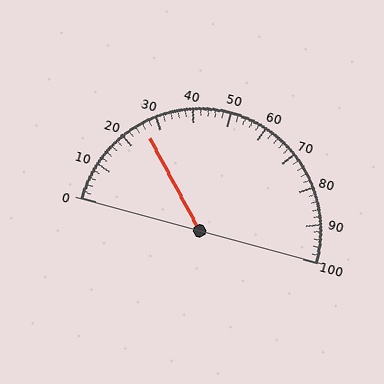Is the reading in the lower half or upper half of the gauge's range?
The reading is in the lower half of the range (0 to 100).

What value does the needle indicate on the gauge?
The needle indicates approximately 26.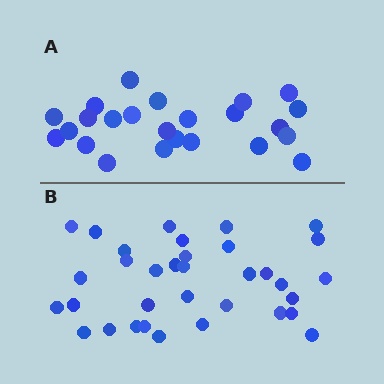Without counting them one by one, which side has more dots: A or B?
Region B (the bottom region) has more dots.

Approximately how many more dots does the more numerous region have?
Region B has roughly 10 or so more dots than region A.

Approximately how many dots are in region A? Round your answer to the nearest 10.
About 20 dots. (The exact count is 24, which rounds to 20.)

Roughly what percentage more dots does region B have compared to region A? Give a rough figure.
About 40% more.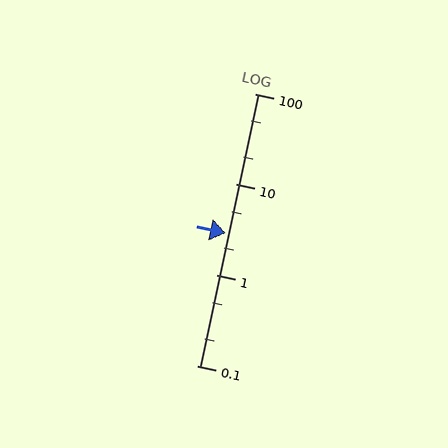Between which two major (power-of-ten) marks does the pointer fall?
The pointer is between 1 and 10.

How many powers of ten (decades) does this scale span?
The scale spans 3 decades, from 0.1 to 100.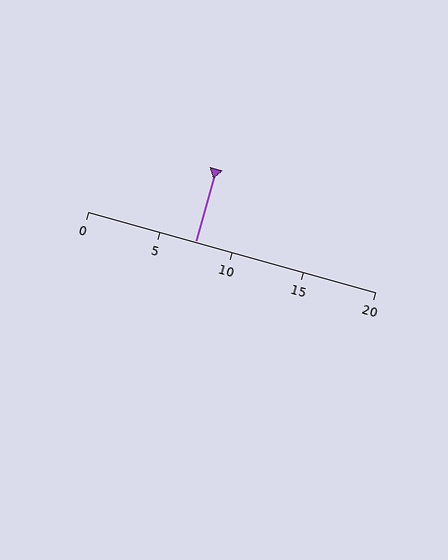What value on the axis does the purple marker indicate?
The marker indicates approximately 7.5.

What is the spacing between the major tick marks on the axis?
The major ticks are spaced 5 apart.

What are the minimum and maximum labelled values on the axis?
The axis runs from 0 to 20.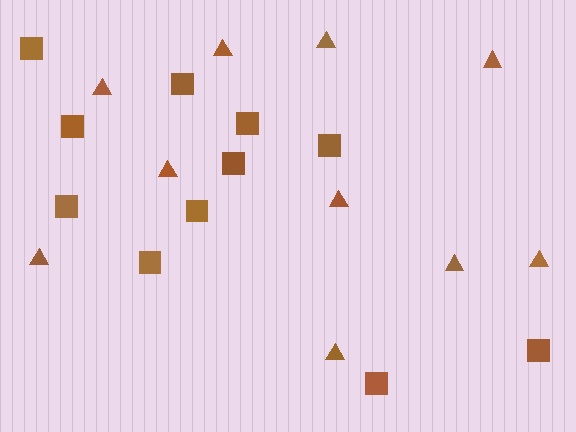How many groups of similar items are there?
There are 2 groups: one group of triangles (10) and one group of squares (11).